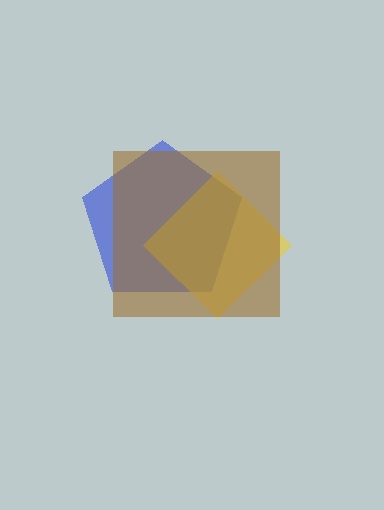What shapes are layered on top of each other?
The layered shapes are: a blue pentagon, a yellow diamond, a brown square.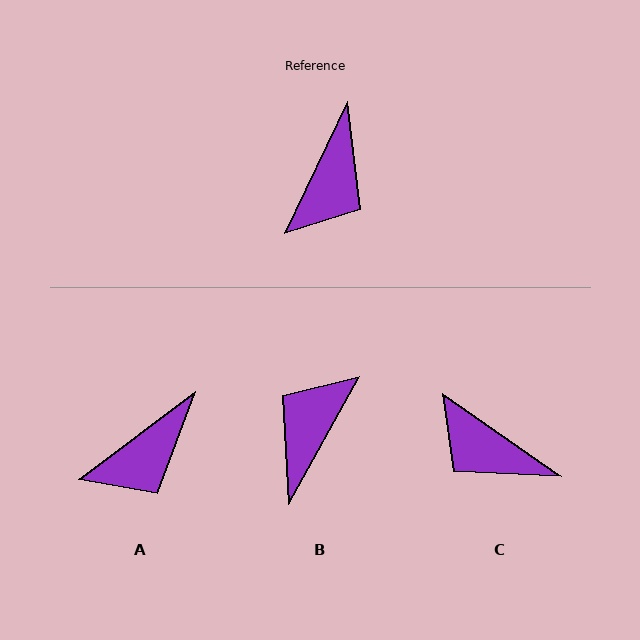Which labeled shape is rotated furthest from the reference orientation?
B, about 176 degrees away.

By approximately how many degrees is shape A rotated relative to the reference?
Approximately 27 degrees clockwise.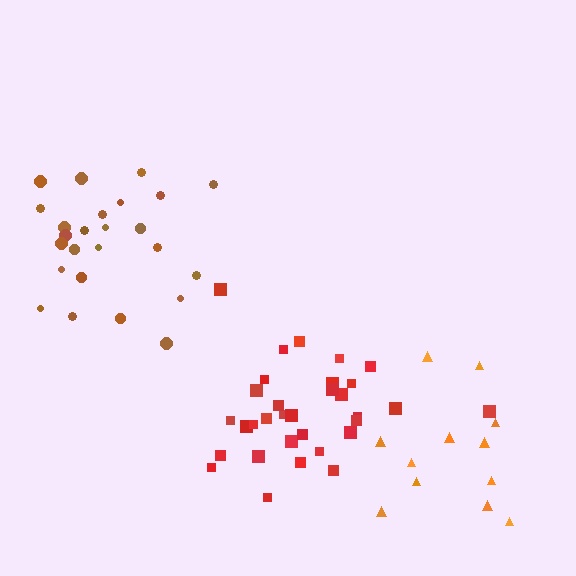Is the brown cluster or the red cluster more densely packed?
Brown.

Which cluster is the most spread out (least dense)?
Orange.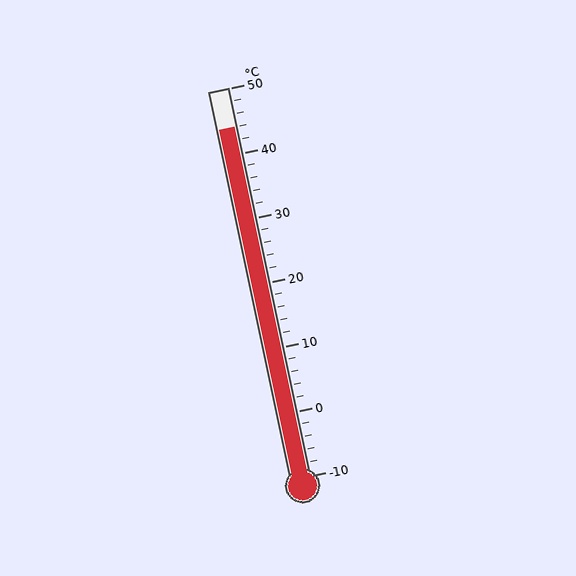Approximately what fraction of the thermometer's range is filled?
The thermometer is filled to approximately 90% of its range.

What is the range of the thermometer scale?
The thermometer scale ranges from -10°C to 50°C.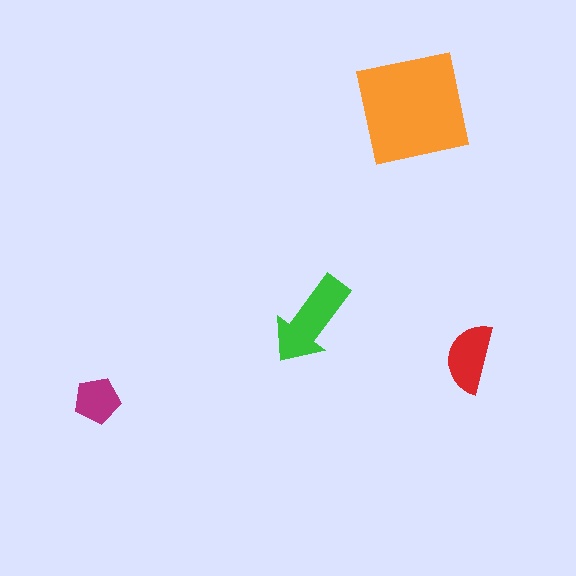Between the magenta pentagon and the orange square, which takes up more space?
The orange square.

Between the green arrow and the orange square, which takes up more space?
The orange square.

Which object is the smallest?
The magenta pentagon.